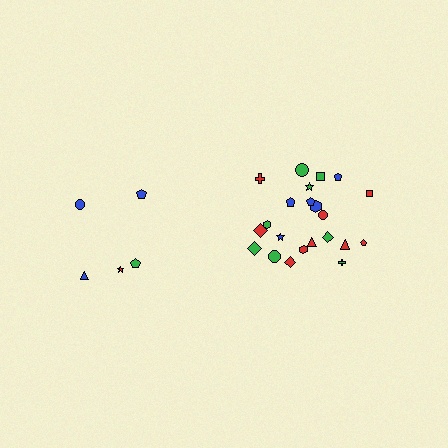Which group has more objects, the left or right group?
The right group.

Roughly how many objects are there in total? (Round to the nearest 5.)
Roughly 25 objects in total.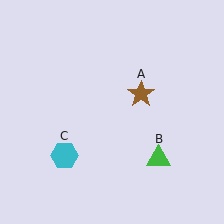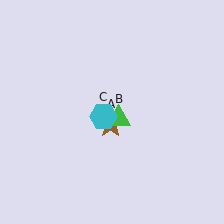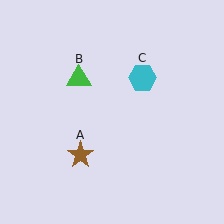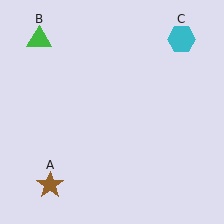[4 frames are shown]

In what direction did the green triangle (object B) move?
The green triangle (object B) moved up and to the left.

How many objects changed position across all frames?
3 objects changed position: brown star (object A), green triangle (object B), cyan hexagon (object C).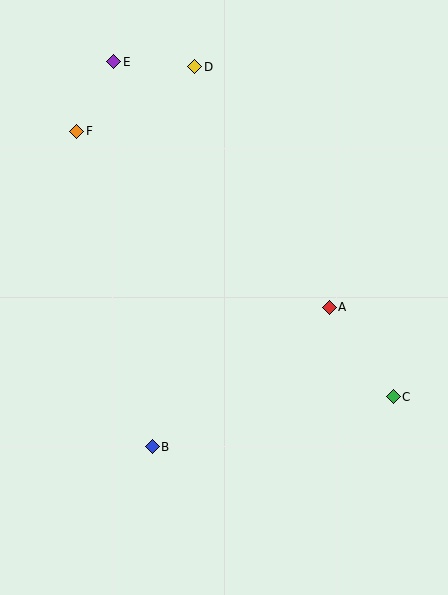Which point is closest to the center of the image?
Point A at (329, 307) is closest to the center.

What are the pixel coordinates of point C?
Point C is at (393, 397).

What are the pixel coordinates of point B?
Point B is at (152, 447).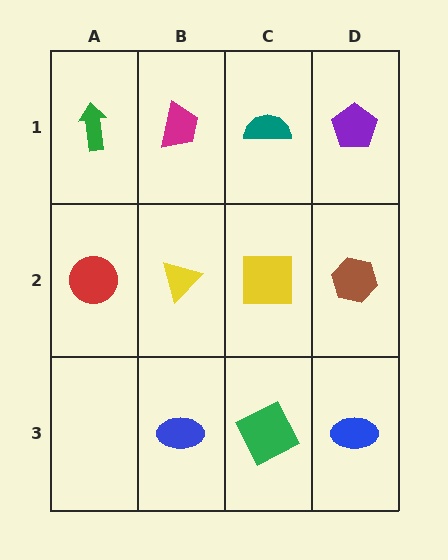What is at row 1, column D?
A purple pentagon.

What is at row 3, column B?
A blue ellipse.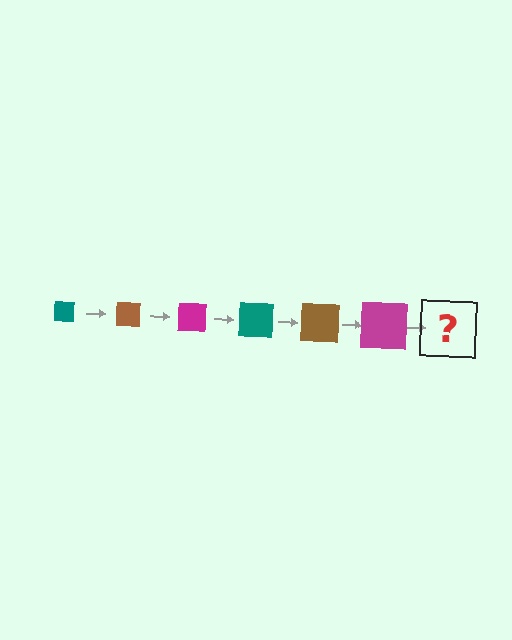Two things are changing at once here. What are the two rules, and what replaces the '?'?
The two rules are that the square grows larger each step and the color cycles through teal, brown, and magenta. The '?' should be a teal square, larger than the previous one.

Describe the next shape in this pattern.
It should be a teal square, larger than the previous one.